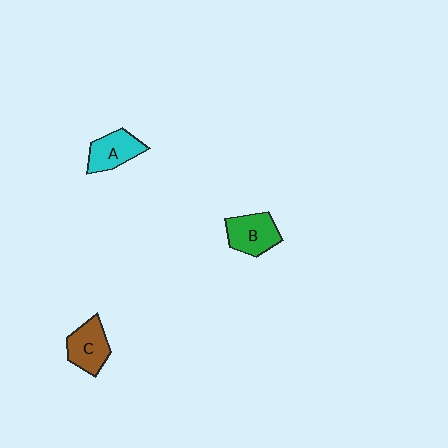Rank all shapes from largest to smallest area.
From largest to smallest: B (green), C (brown), A (cyan).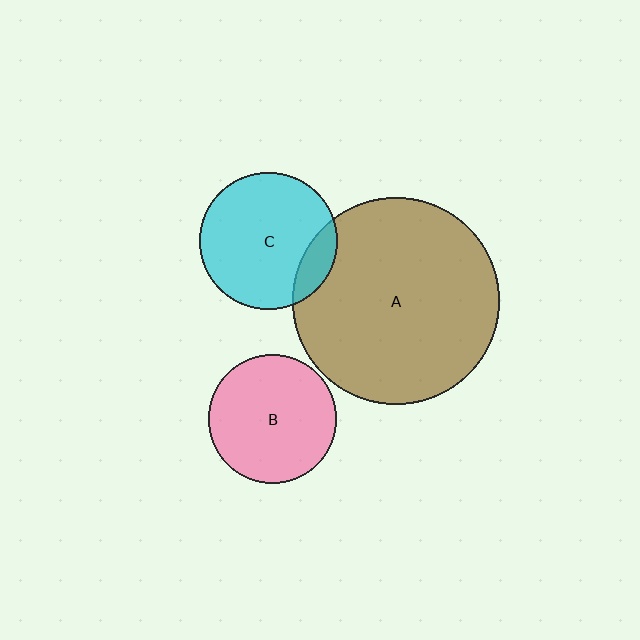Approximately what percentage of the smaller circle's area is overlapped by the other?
Approximately 15%.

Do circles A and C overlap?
Yes.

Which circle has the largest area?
Circle A (brown).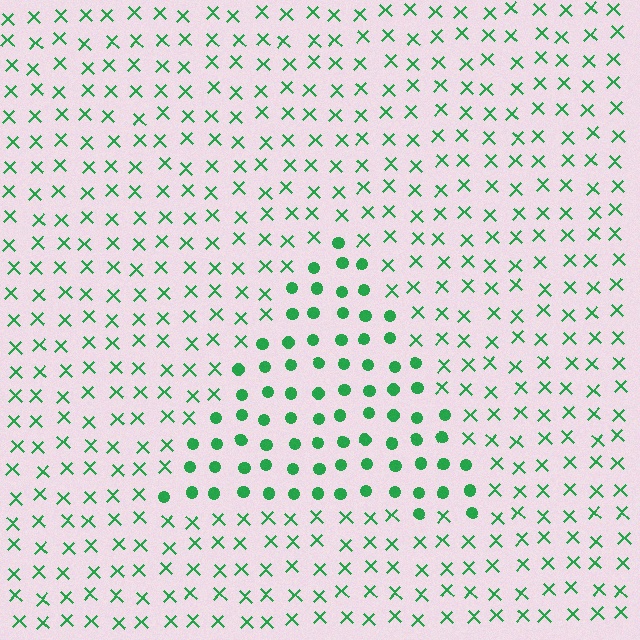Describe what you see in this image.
The image is filled with small green elements arranged in a uniform grid. A triangle-shaped region contains circles, while the surrounding area contains X marks. The boundary is defined purely by the change in element shape.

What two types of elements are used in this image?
The image uses circles inside the triangle region and X marks outside it.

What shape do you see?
I see a triangle.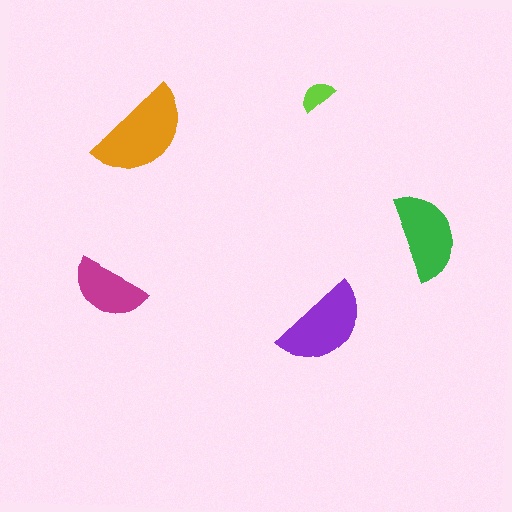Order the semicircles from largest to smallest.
the orange one, the purple one, the green one, the magenta one, the lime one.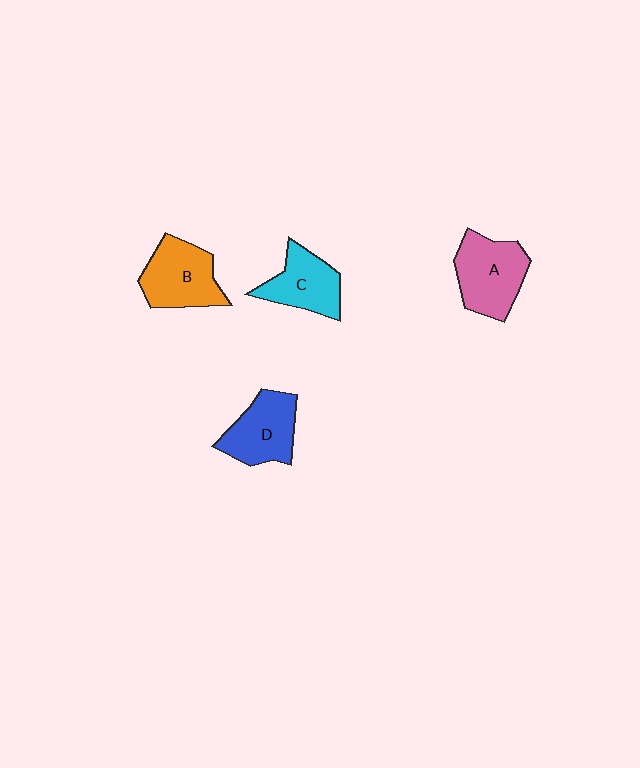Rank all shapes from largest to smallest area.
From largest to smallest: A (pink), B (orange), D (blue), C (cyan).